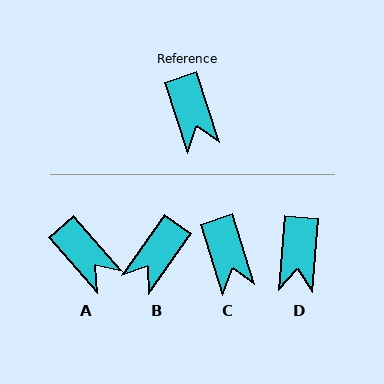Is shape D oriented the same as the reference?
No, it is off by about 22 degrees.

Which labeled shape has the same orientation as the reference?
C.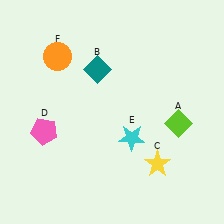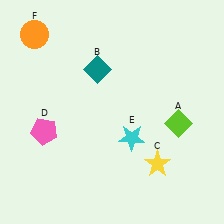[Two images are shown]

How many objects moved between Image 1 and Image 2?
1 object moved between the two images.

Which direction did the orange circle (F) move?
The orange circle (F) moved left.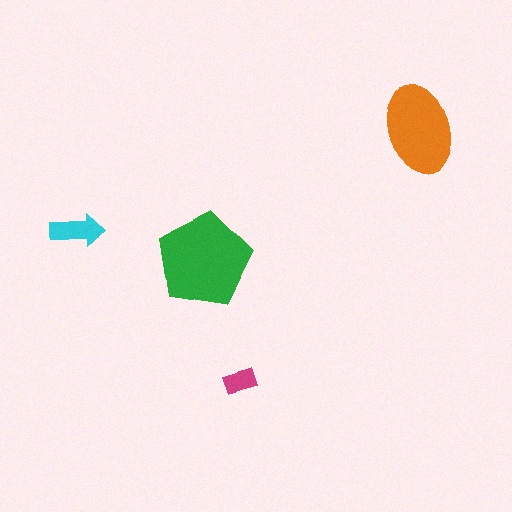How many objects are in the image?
There are 4 objects in the image.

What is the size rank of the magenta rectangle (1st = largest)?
4th.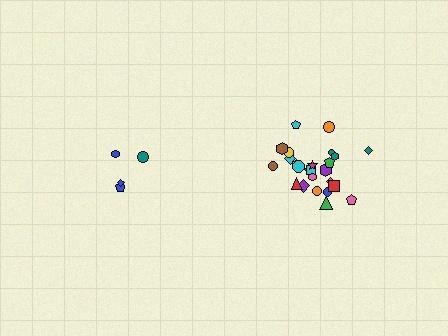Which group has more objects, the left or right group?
The right group.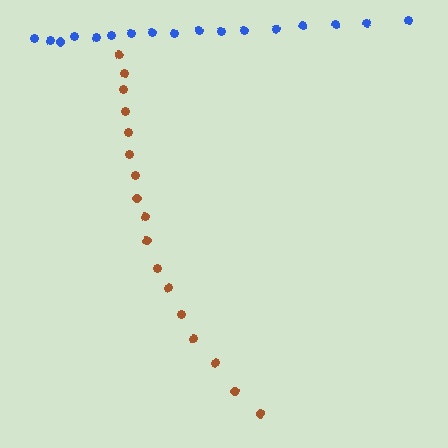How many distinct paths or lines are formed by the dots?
There are 2 distinct paths.